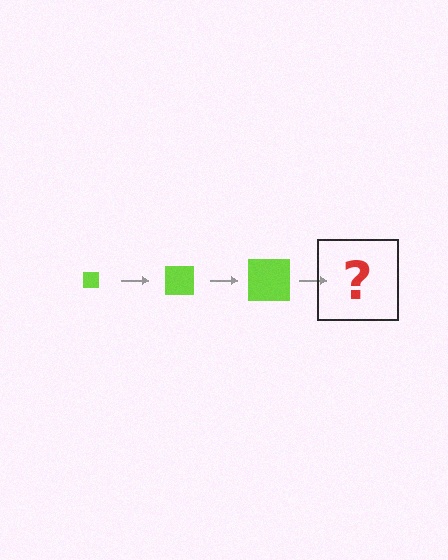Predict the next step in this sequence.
The next step is a lime square, larger than the previous one.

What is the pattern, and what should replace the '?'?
The pattern is that the square gets progressively larger each step. The '?' should be a lime square, larger than the previous one.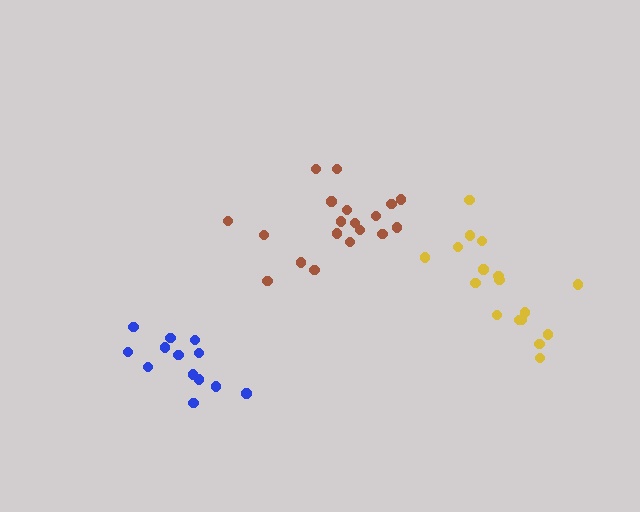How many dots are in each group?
Group 1: 19 dots, Group 2: 13 dots, Group 3: 17 dots (49 total).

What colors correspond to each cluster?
The clusters are colored: brown, blue, yellow.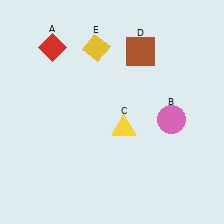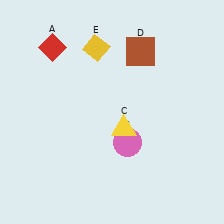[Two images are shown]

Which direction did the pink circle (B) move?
The pink circle (B) moved left.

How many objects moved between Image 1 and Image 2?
1 object moved between the two images.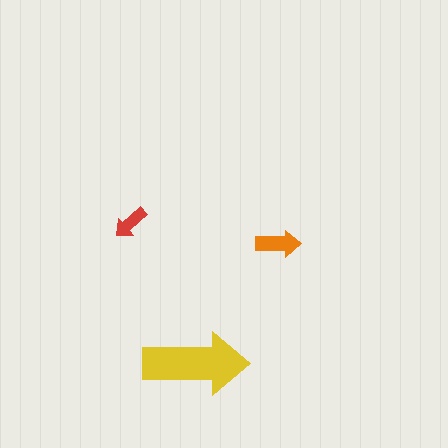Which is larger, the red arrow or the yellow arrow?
The yellow one.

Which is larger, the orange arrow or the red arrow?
The orange one.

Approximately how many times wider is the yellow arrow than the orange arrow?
About 2.5 times wider.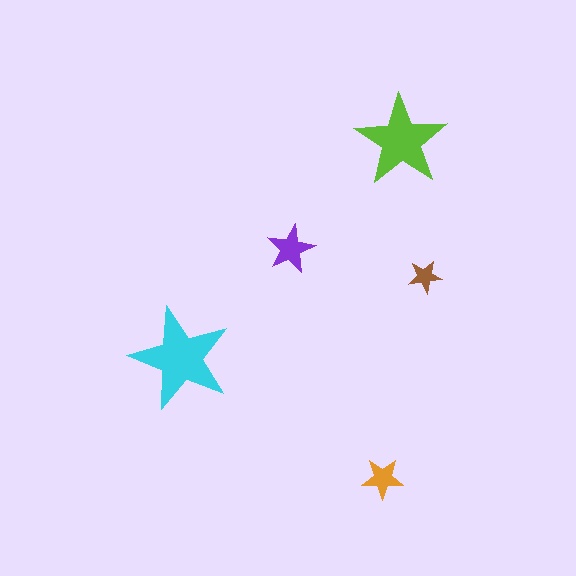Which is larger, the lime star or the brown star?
The lime one.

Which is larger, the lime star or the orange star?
The lime one.